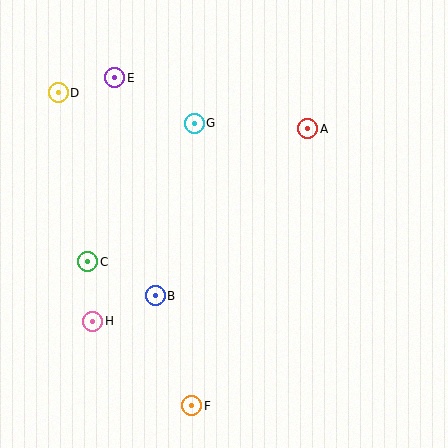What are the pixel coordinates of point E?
Point E is at (115, 78).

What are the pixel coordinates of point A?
Point A is at (308, 129).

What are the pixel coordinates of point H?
Point H is at (93, 321).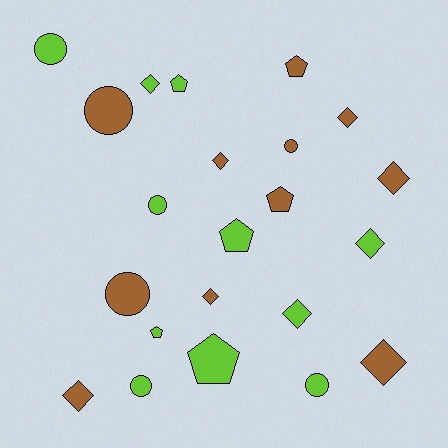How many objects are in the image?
There are 22 objects.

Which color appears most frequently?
Brown, with 11 objects.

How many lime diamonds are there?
There are 3 lime diamonds.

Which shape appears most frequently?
Diamond, with 9 objects.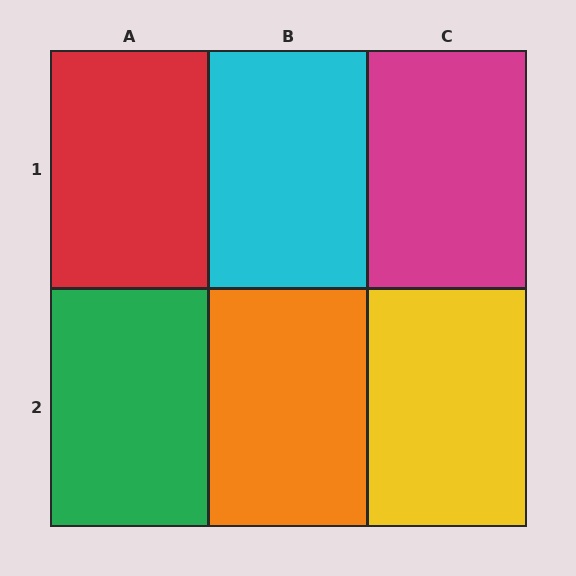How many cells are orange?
1 cell is orange.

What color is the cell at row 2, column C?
Yellow.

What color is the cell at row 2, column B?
Orange.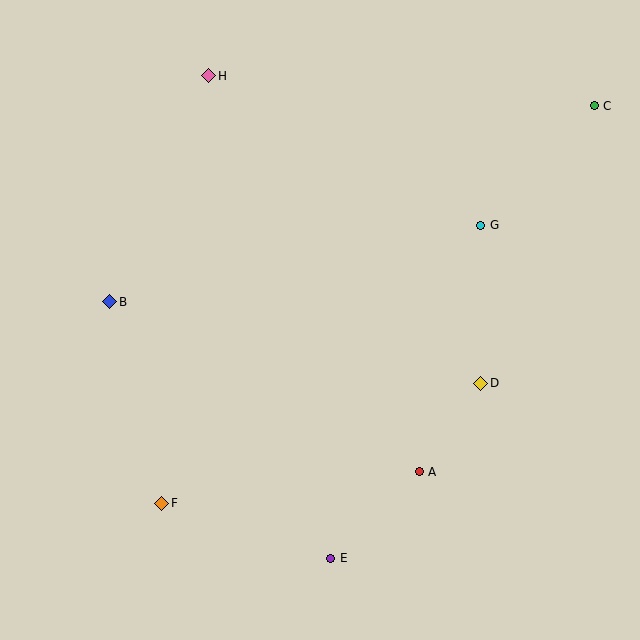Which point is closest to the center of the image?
Point D at (481, 383) is closest to the center.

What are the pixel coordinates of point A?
Point A is at (419, 472).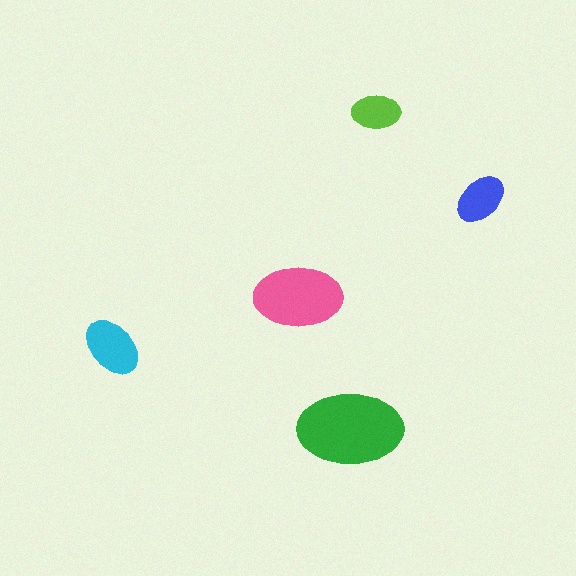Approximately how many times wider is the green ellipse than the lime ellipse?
About 2 times wider.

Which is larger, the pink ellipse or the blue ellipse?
The pink one.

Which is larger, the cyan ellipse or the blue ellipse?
The cyan one.